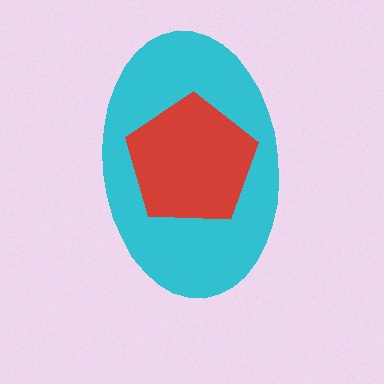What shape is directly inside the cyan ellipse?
The red pentagon.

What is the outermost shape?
The cyan ellipse.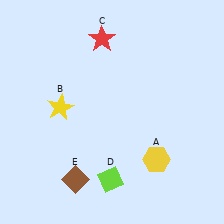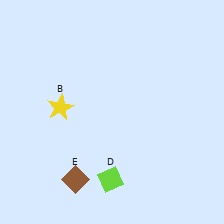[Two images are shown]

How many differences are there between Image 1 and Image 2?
There are 2 differences between the two images.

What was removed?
The yellow hexagon (A), the red star (C) were removed in Image 2.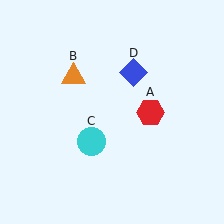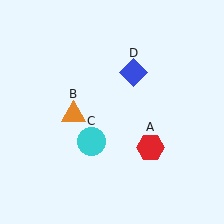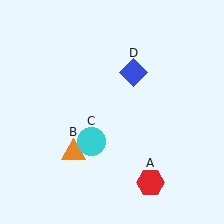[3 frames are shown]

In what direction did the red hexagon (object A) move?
The red hexagon (object A) moved down.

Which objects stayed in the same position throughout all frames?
Cyan circle (object C) and blue diamond (object D) remained stationary.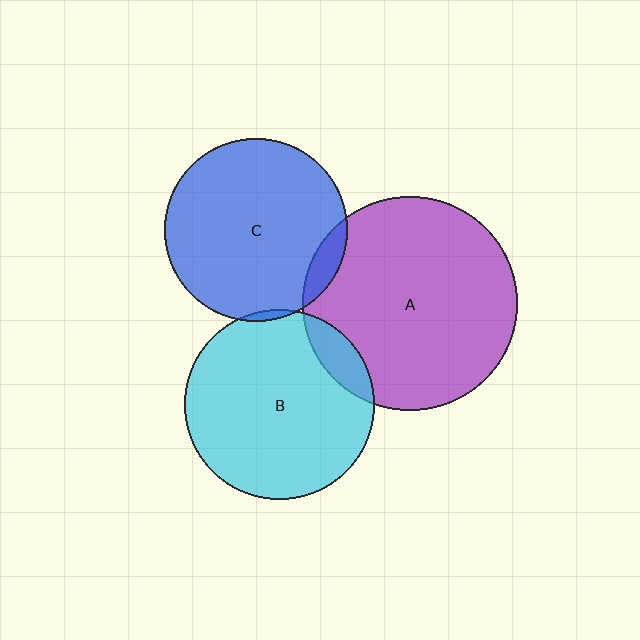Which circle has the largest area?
Circle A (purple).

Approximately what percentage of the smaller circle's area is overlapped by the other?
Approximately 10%.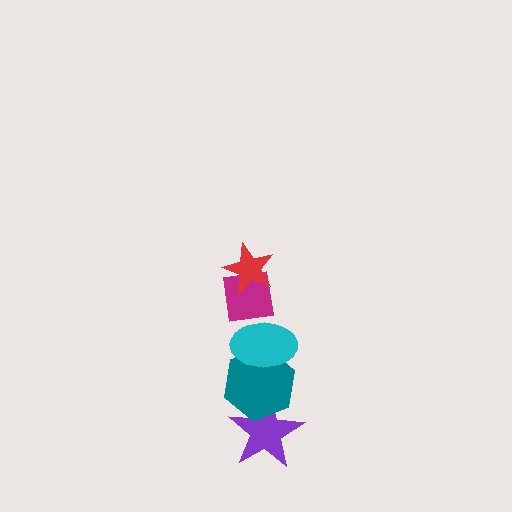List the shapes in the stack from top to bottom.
From top to bottom: the red star, the magenta square, the cyan ellipse, the teal hexagon, the purple star.